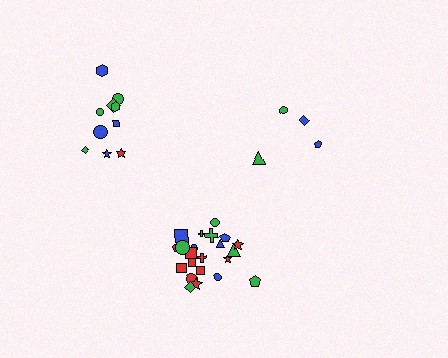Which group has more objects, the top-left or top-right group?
The top-left group.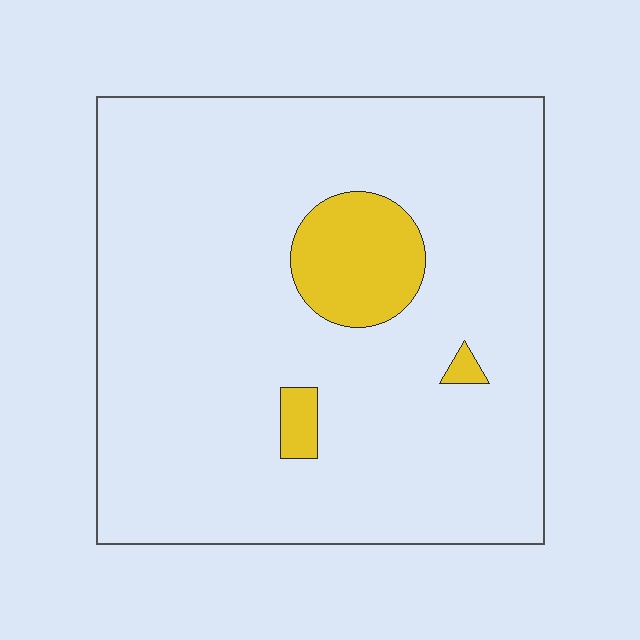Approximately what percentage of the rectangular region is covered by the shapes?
Approximately 10%.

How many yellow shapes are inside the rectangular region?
3.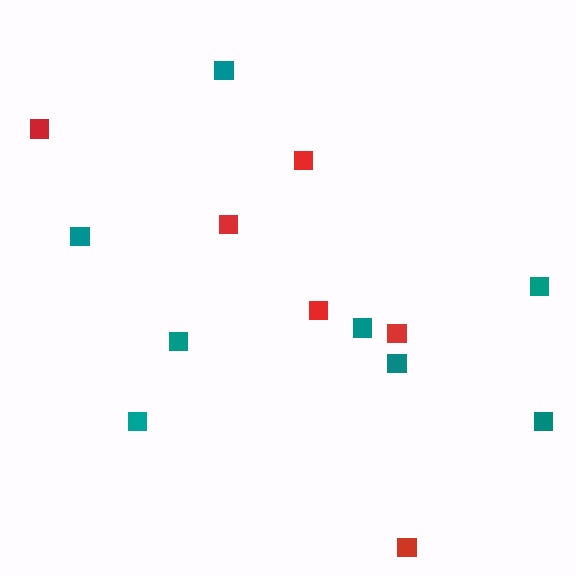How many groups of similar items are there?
There are 2 groups: one group of red squares (6) and one group of teal squares (8).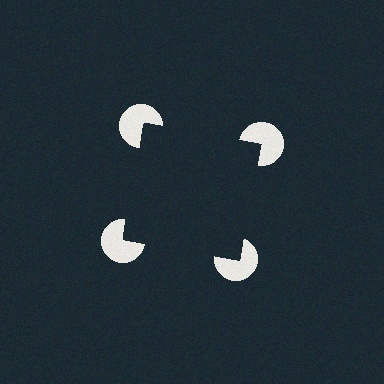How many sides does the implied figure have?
4 sides.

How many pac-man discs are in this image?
There are 4 — one at each vertex of the illusory square.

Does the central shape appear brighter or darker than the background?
It typically appears slightly darker than the background, even though no actual brightness change is drawn.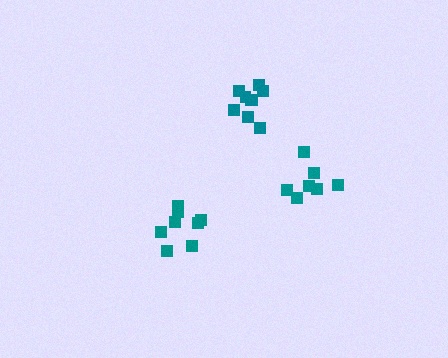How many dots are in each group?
Group 1: 7 dots, Group 2: 8 dots, Group 3: 9 dots (24 total).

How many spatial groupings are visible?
There are 3 spatial groupings.